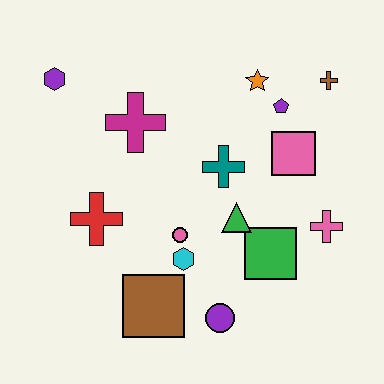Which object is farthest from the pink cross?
The purple hexagon is farthest from the pink cross.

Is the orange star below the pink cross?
No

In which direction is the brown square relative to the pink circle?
The brown square is below the pink circle.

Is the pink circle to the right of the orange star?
No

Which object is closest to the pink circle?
The cyan hexagon is closest to the pink circle.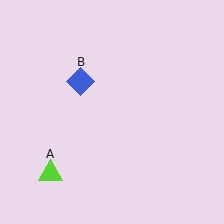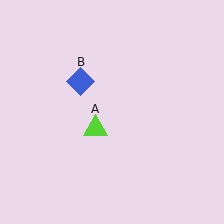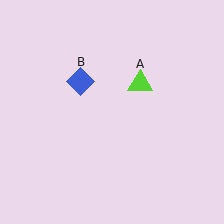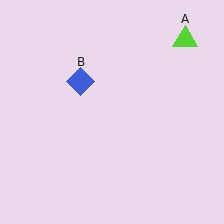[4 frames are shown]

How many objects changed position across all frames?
1 object changed position: lime triangle (object A).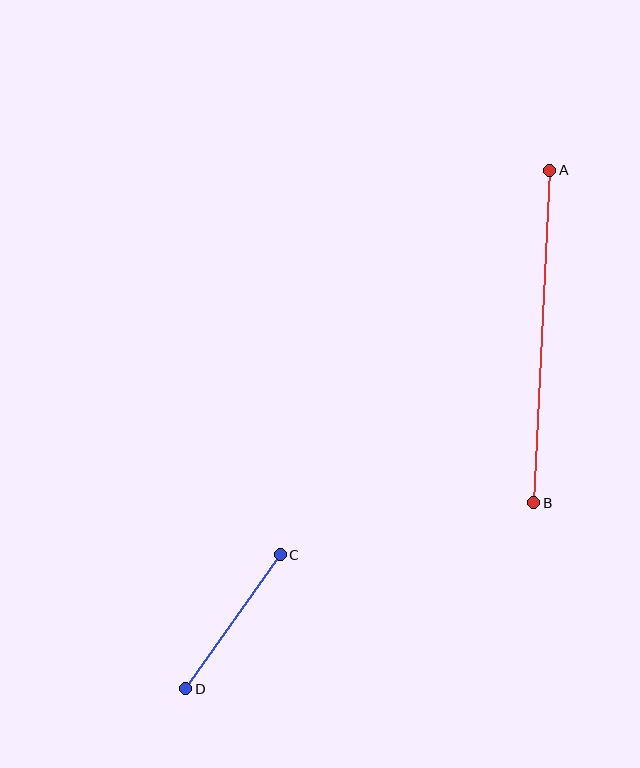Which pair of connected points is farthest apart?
Points A and B are farthest apart.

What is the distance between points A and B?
The distance is approximately 333 pixels.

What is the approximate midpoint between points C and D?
The midpoint is at approximately (233, 622) pixels.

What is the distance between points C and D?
The distance is approximately 164 pixels.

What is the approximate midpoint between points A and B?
The midpoint is at approximately (542, 336) pixels.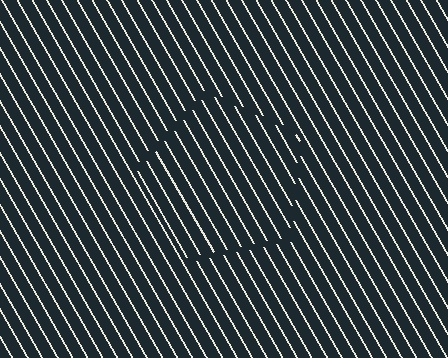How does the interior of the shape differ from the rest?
The interior of the shape contains the same grating, shifted by half a period — the contour is defined by the phase discontinuity where line-ends from the inner and outer gratings abut.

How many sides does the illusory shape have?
5 sides — the line-ends trace a pentagon.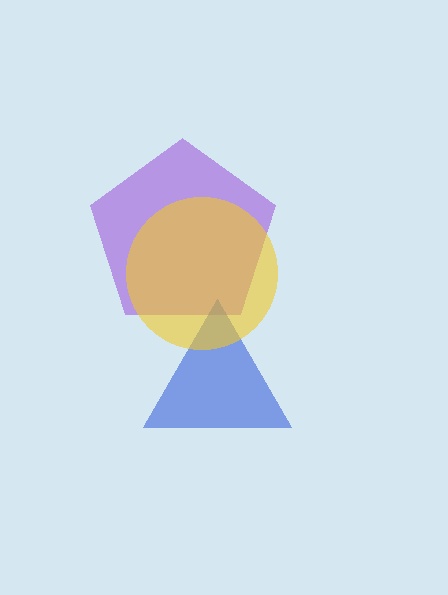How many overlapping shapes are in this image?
There are 3 overlapping shapes in the image.